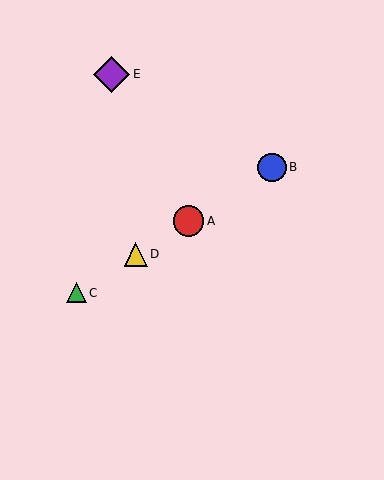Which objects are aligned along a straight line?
Objects A, B, C, D are aligned along a straight line.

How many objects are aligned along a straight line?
4 objects (A, B, C, D) are aligned along a straight line.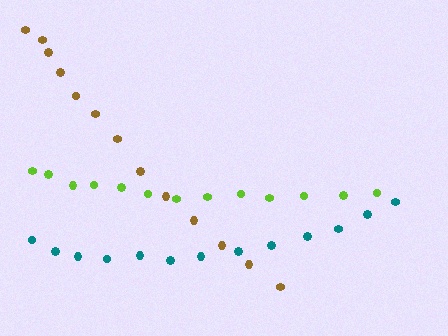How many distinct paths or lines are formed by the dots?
There are 3 distinct paths.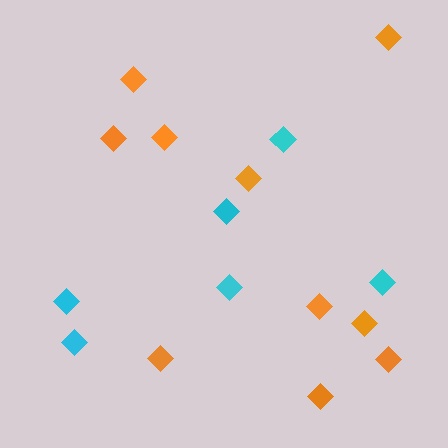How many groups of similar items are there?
There are 2 groups: one group of orange diamonds (10) and one group of cyan diamonds (6).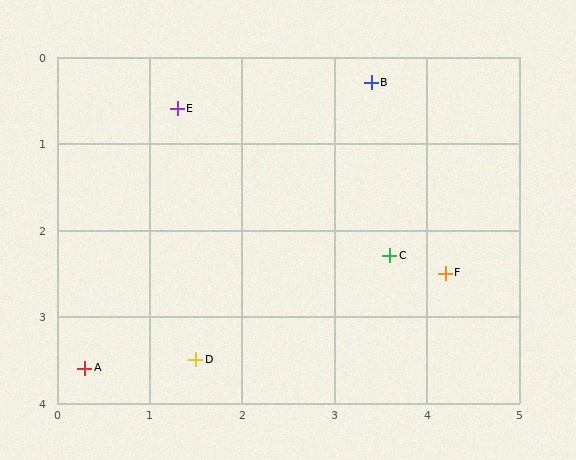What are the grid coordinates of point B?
Point B is at approximately (3.4, 0.3).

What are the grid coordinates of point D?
Point D is at approximately (1.5, 3.5).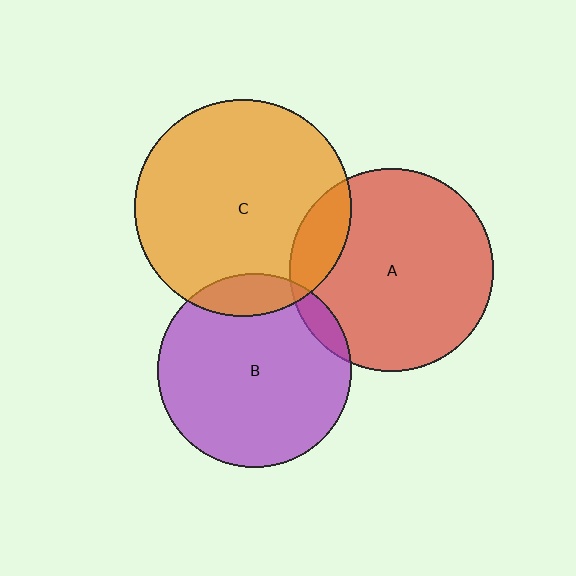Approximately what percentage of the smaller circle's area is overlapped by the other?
Approximately 15%.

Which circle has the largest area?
Circle C (orange).